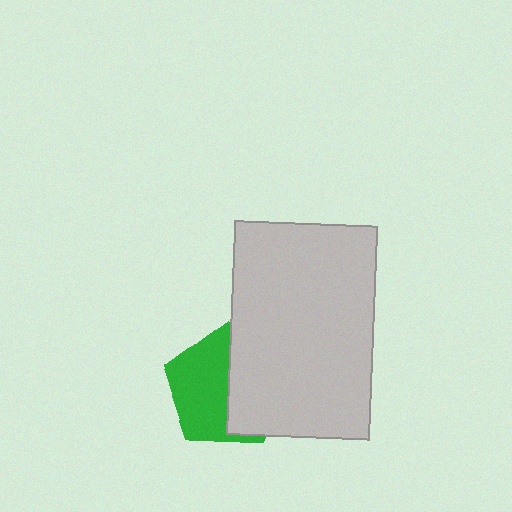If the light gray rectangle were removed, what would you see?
You would see the complete green pentagon.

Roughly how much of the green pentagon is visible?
About half of it is visible (roughly 55%).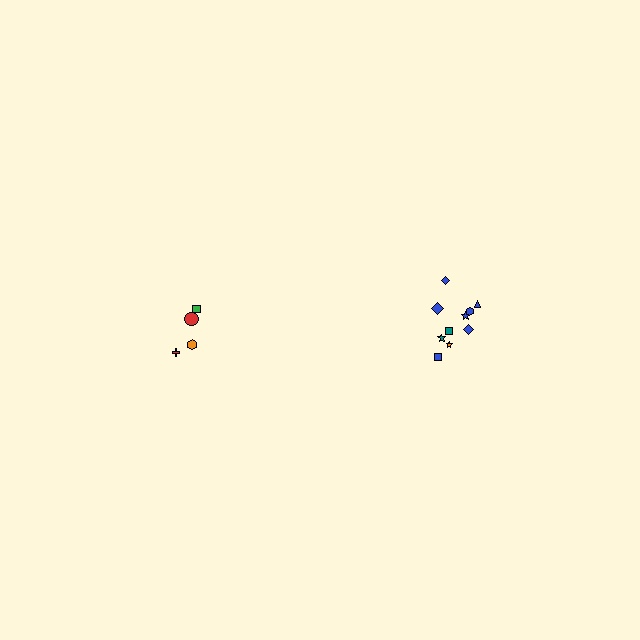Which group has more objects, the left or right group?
The right group.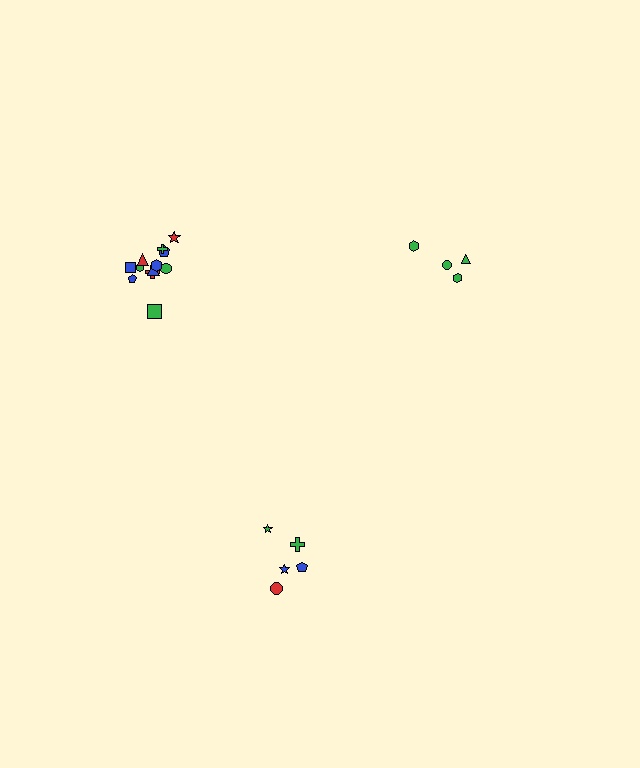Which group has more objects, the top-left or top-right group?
The top-left group.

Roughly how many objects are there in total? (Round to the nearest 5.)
Roughly 20 objects in total.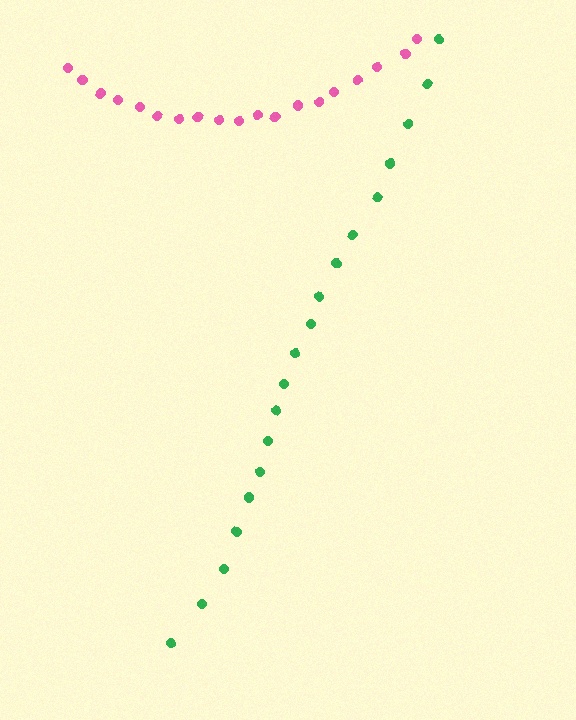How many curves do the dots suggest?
There are 2 distinct paths.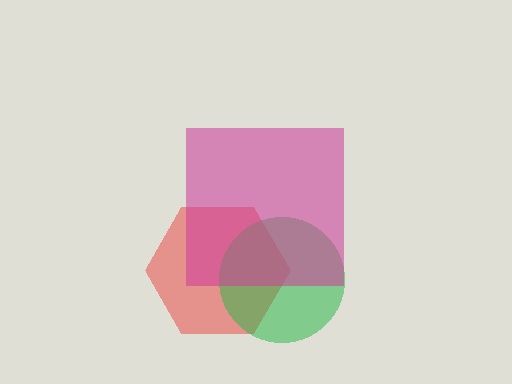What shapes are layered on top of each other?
The layered shapes are: a red hexagon, a green circle, a magenta square.